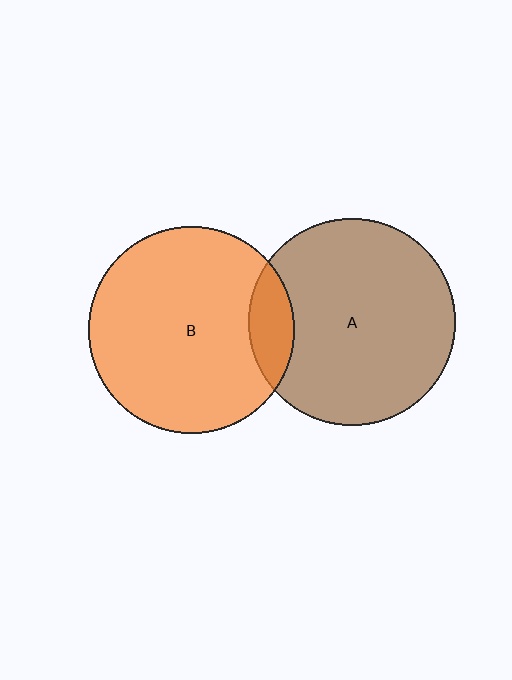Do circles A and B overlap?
Yes.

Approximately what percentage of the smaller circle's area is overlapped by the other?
Approximately 10%.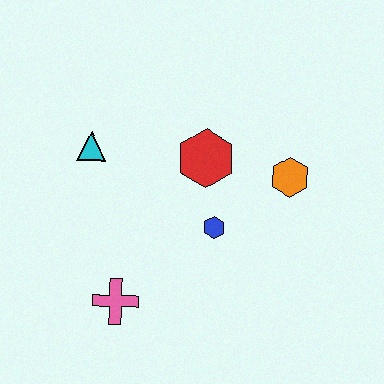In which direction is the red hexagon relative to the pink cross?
The red hexagon is above the pink cross.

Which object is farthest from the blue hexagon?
The cyan triangle is farthest from the blue hexagon.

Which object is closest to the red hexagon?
The blue hexagon is closest to the red hexagon.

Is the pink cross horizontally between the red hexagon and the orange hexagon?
No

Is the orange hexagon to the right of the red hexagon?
Yes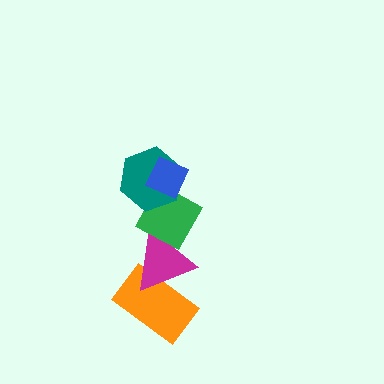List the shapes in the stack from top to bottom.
From top to bottom: the blue diamond, the teal hexagon, the green diamond, the magenta triangle, the orange rectangle.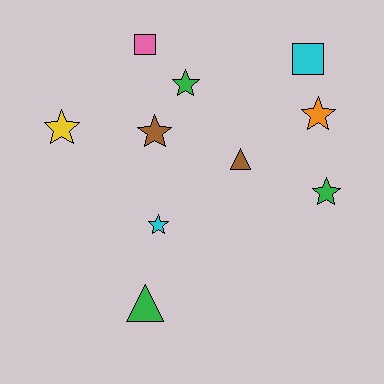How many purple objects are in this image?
There are no purple objects.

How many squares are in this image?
There are 2 squares.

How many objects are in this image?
There are 10 objects.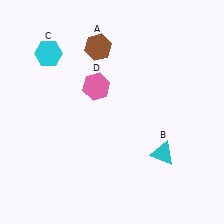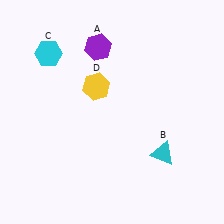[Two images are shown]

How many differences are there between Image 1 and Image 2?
There are 2 differences between the two images.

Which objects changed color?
A changed from brown to purple. D changed from pink to yellow.